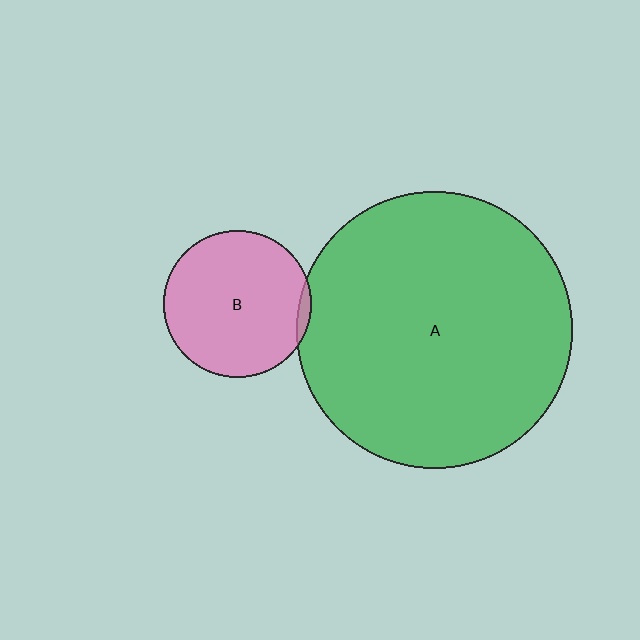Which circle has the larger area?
Circle A (green).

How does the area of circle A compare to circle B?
Approximately 3.5 times.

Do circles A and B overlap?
Yes.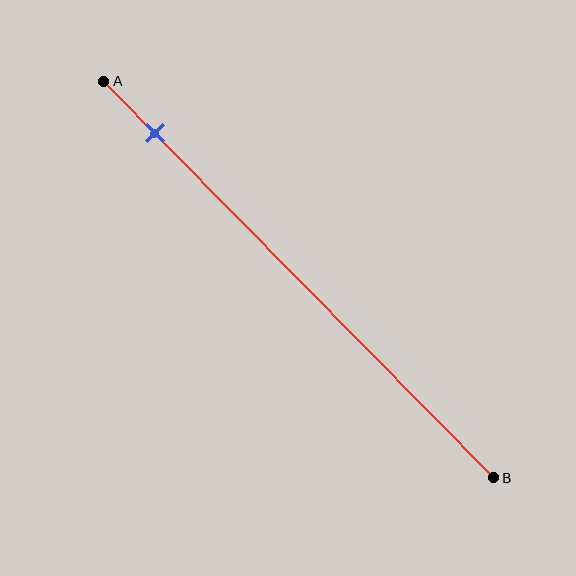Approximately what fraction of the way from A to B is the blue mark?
The blue mark is approximately 15% of the way from A to B.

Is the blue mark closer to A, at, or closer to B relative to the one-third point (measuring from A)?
The blue mark is closer to point A than the one-third point of segment AB.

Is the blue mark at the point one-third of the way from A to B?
No, the mark is at about 15% from A, not at the 33% one-third point.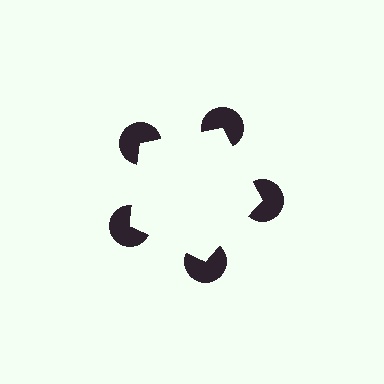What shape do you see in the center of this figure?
An illusory pentagon — its edges are inferred from the aligned wedge cuts in the pac-man discs, not physically drawn.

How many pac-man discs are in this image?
There are 5 — one at each vertex of the illusory pentagon.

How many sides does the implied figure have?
5 sides.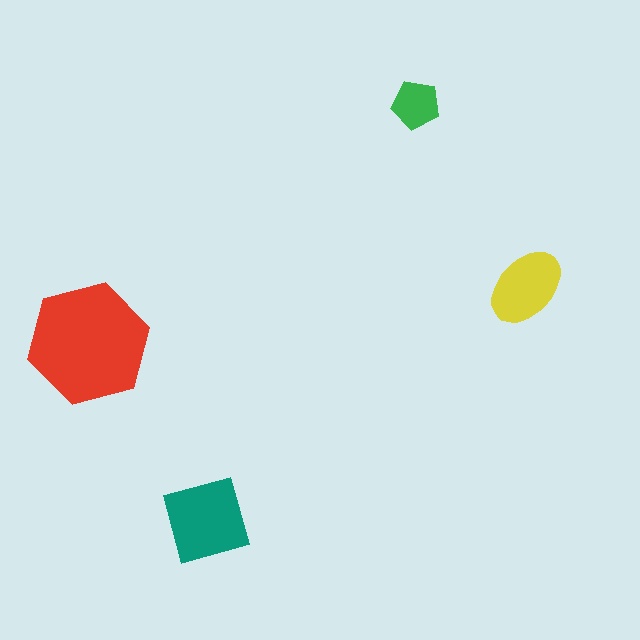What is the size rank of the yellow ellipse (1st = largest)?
3rd.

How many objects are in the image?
There are 4 objects in the image.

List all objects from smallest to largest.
The green pentagon, the yellow ellipse, the teal square, the red hexagon.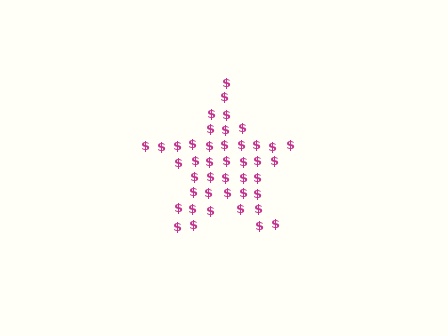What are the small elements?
The small elements are dollar signs.